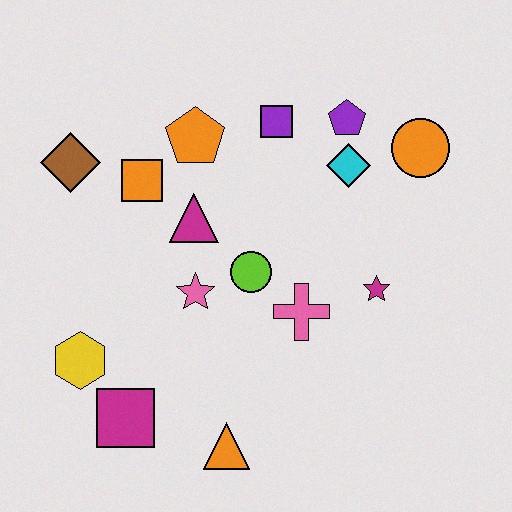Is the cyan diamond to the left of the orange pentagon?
No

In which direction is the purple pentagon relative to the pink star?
The purple pentagon is above the pink star.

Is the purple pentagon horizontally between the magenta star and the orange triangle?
Yes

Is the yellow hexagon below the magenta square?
No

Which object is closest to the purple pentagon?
The cyan diamond is closest to the purple pentagon.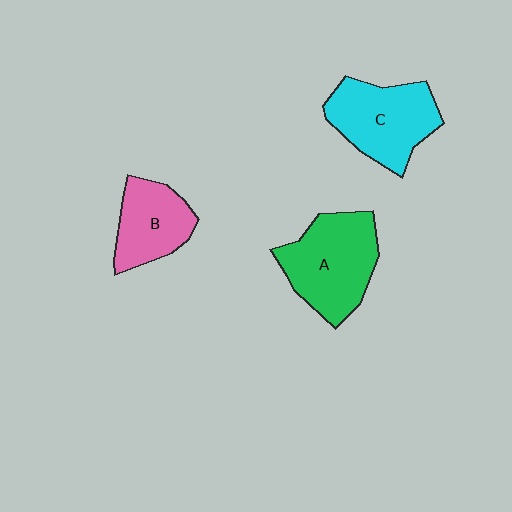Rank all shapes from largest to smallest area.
From largest to smallest: A (green), C (cyan), B (pink).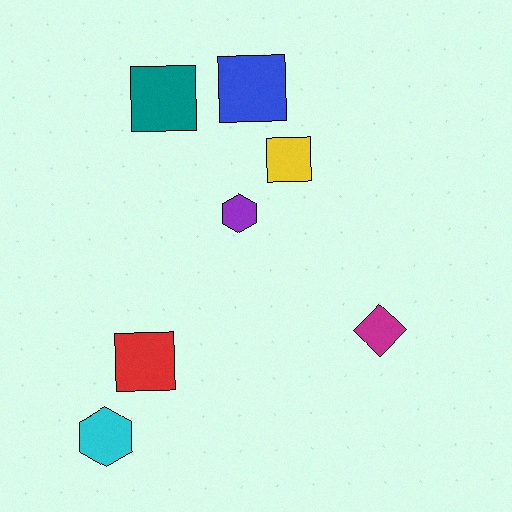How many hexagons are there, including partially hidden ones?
There are 2 hexagons.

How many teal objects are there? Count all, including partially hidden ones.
There is 1 teal object.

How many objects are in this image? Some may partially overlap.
There are 7 objects.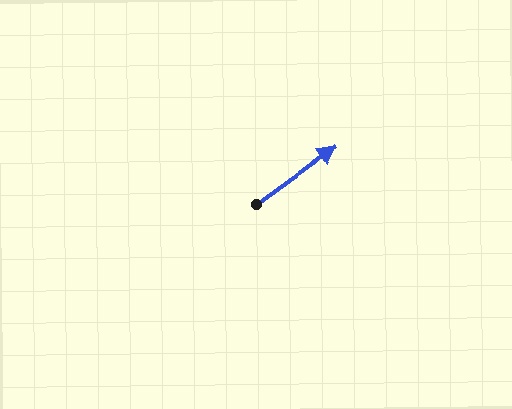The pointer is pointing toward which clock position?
Roughly 2 o'clock.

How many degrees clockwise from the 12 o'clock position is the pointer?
Approximately 54 degrees.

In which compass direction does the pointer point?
Northeast.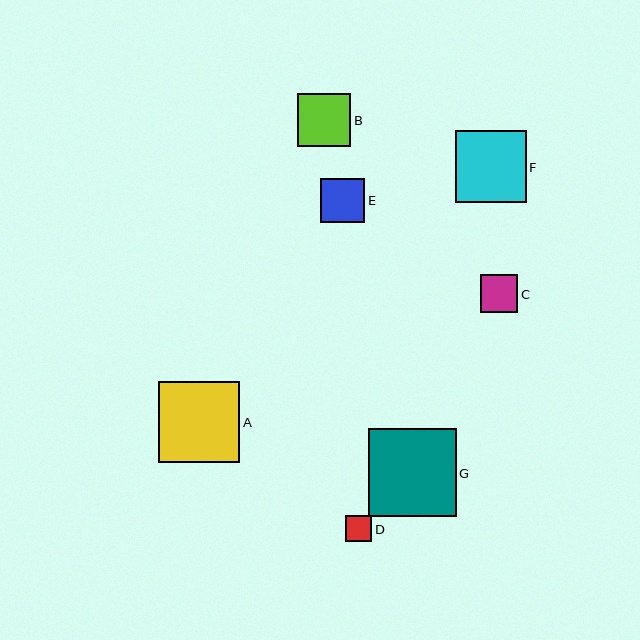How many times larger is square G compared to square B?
Square G is approximately 1.7 times the size of square B.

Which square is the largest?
Square G is the largest with a size of approximately 88 pixels.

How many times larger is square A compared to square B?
Square A is approximately 1.5 times the size of square B.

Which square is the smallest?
Square D is the smallest with a size of approximately 26 pixels.